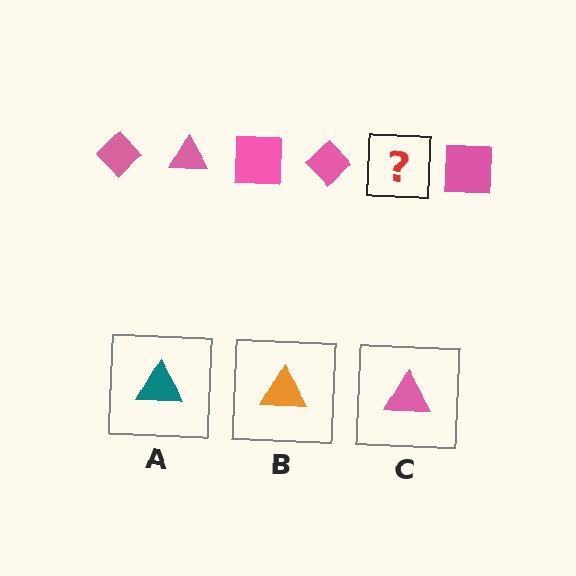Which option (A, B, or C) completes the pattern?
C.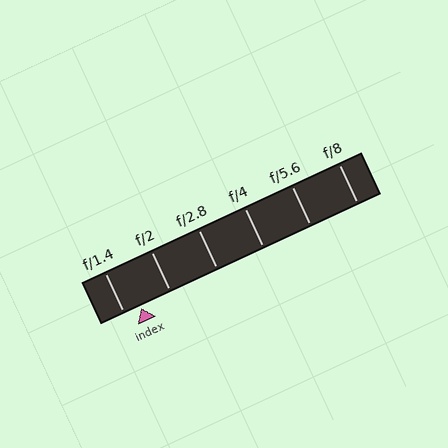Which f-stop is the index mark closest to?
The index mark is closest to f/1.4.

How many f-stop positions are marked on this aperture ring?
There are 6 f-stop positions marked.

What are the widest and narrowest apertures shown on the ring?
The widest aperture shown is f/1.4 and the narrowest is f/8.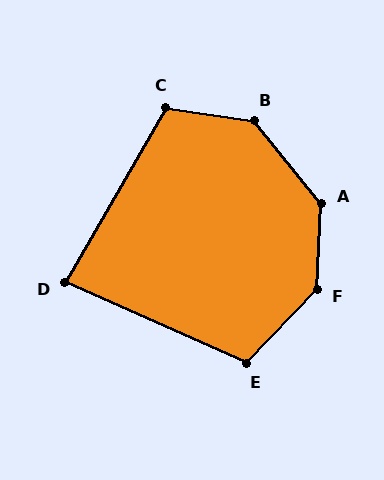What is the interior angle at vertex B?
Approximately 137 degrees (obtuse).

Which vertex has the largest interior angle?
F, at approximately 139 degrees.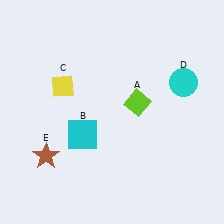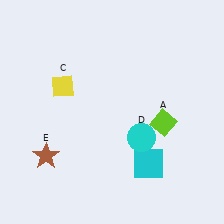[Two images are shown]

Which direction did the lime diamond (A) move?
The lime diamond (A) moved right.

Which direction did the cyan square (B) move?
The cyan square (B) moved right.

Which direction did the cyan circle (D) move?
The cyan circle (D) moved down.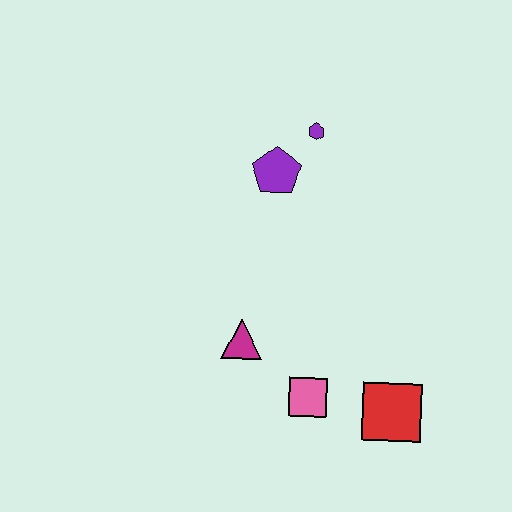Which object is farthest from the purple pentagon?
The red square is farthest from the purple pentagon.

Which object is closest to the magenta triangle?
The pink square is closest to the magenta triangle.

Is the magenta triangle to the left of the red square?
Yes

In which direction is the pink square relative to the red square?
The pink square is to the left of the red square.